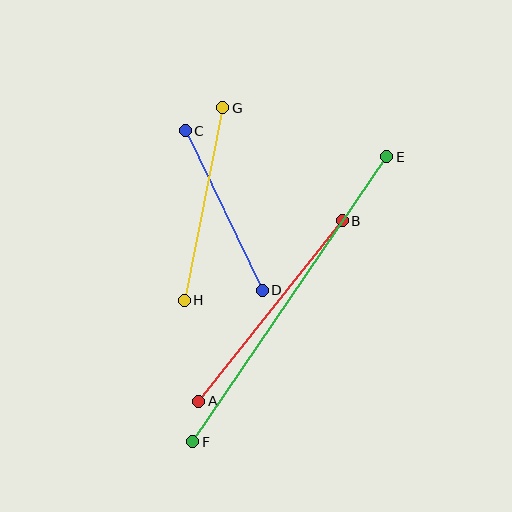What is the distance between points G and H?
The distance is approximately 196 pixels.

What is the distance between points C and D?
The distance is approximately 177 pixels.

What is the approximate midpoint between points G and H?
The midpoint is at approximately (204, 204) pixels.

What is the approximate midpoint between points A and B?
The midpoint is at approximately (270, 311) pixels.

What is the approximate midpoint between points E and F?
The midpoint is at approximately (290, 299) pixels.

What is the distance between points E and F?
The distance is approximately 345 pixels.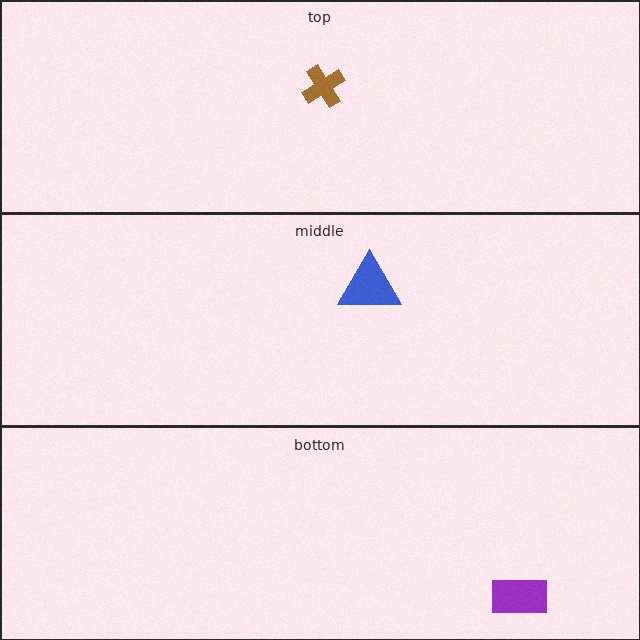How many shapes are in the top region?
1.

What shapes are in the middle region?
The blue triangle.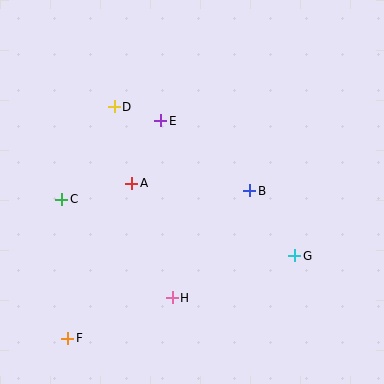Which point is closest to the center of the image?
Point B at (250, 191) is closest to the center.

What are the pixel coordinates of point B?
Point B is at (250, 191).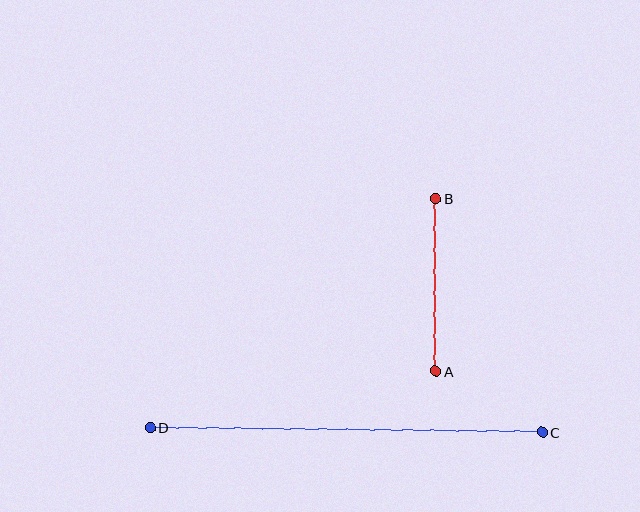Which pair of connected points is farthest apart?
Points C and D are farthest apart.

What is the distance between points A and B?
The distance is approximately 173 pixels.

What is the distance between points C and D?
The distance is approximately 392 pixels.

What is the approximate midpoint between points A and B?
The midpoint is at approximately (435, 285) pixels.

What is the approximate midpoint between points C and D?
The midpoint is at approximately (346, 430) pixels.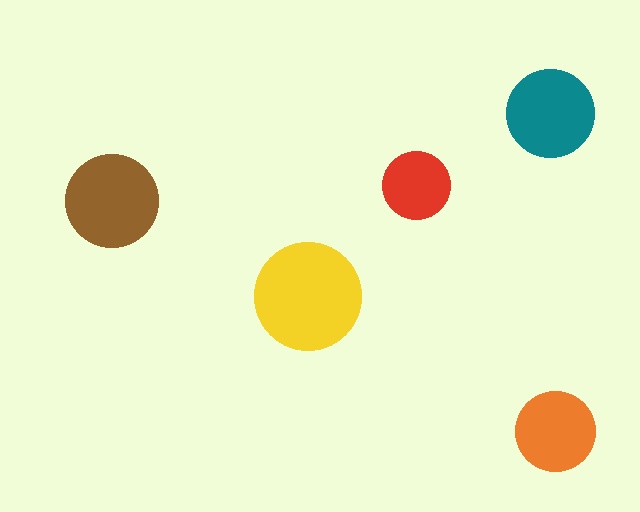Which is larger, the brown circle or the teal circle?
The brown one.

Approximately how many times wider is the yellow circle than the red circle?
About 1.5 times wider.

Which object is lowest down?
The orange circle is bottommost.